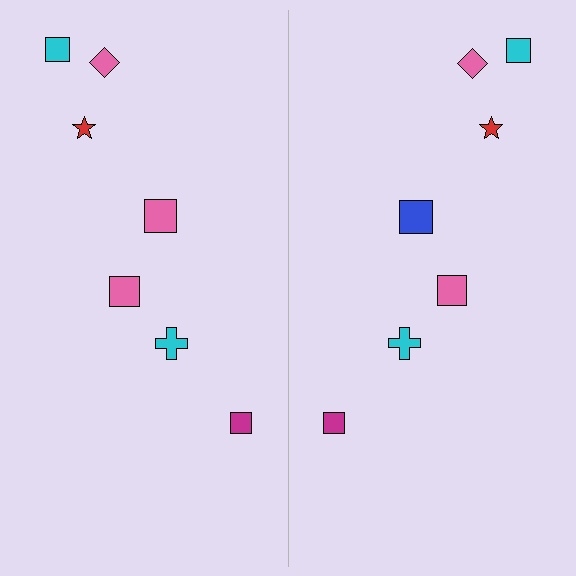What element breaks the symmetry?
The blue square on the right side breaks the symmetry — its mirror counterpart is pink.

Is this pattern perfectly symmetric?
No, the pattern is not perfectly symmetric. The blue square on the right side breaks the symmetry — its mirror counterpart is pink.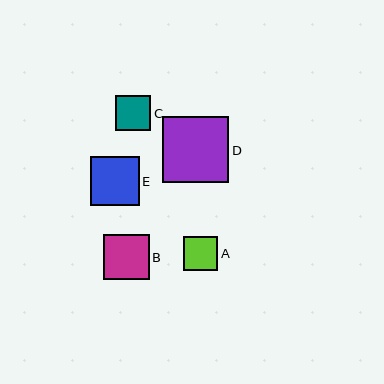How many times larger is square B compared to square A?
Square B is approximately 1.3 times the size of square A.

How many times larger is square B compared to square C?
Square B is approximately 1.3 times the size of square C.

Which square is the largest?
Square D is the largest with a size of approximately 67 pixels.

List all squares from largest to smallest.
From largest to smallest: D, E, B, C, A.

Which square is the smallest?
Square A is the smallest with a size of approximately 34 pixels.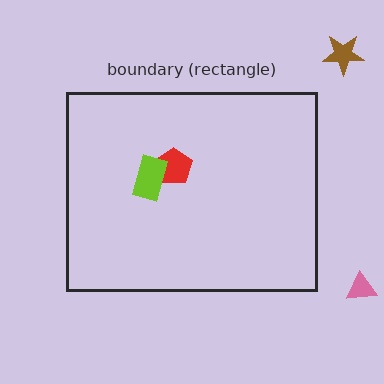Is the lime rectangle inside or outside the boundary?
Inside.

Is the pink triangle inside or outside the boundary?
Outside.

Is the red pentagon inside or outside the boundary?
Inside.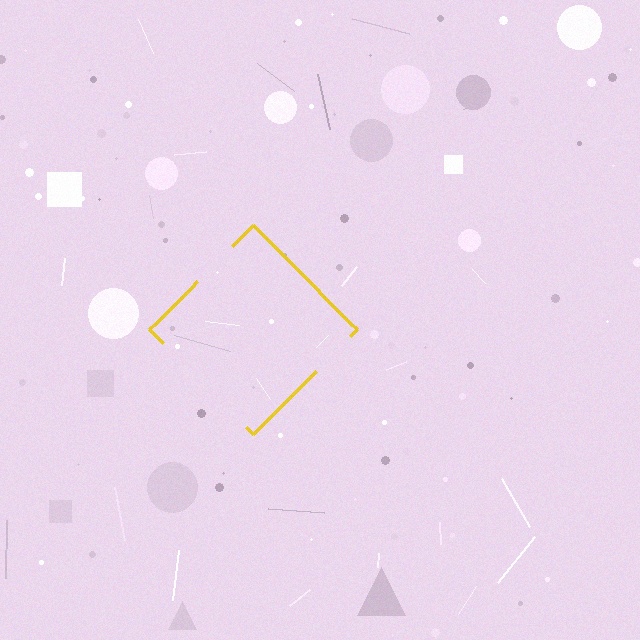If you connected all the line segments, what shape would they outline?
They would outline a diamond.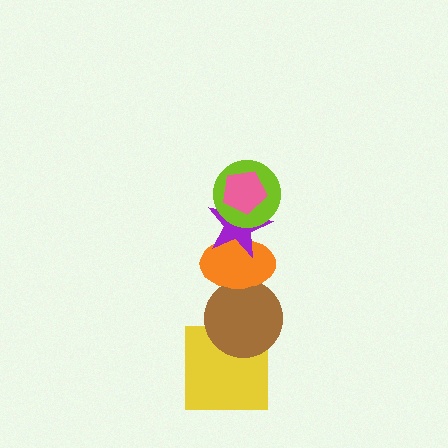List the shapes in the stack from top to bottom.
From top to bottom: the pink pentagon, the lime circle, the purple star, the orange ellipse, the brown circle, the yellow square.